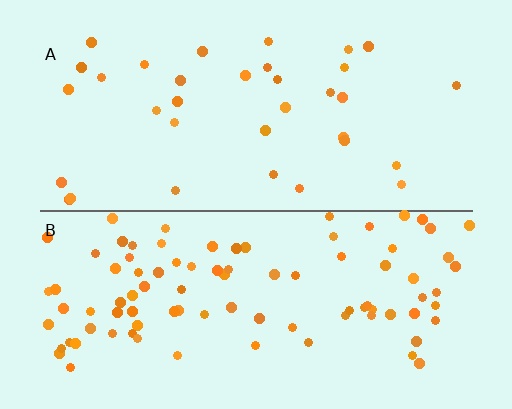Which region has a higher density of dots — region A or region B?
B (the bottom).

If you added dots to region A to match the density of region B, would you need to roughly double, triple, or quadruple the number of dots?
Approximately triple.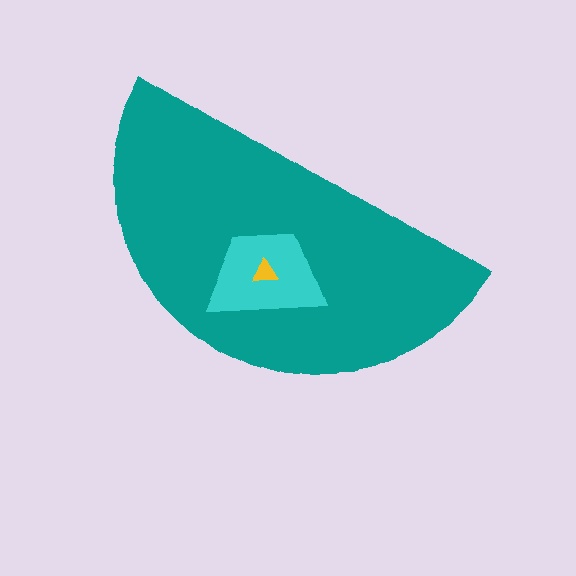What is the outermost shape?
The teal semicircle.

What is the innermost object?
The yellow triangle.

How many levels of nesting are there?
3.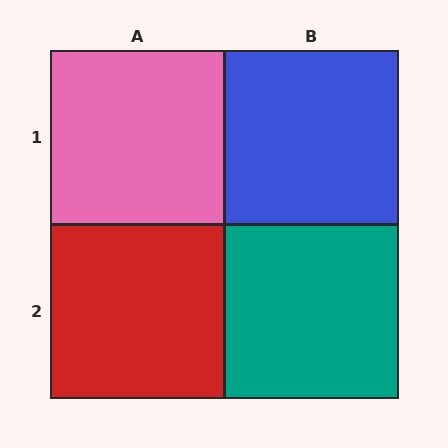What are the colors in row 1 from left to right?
Pink, blue.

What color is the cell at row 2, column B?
Teal.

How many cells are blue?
1 cell is blue.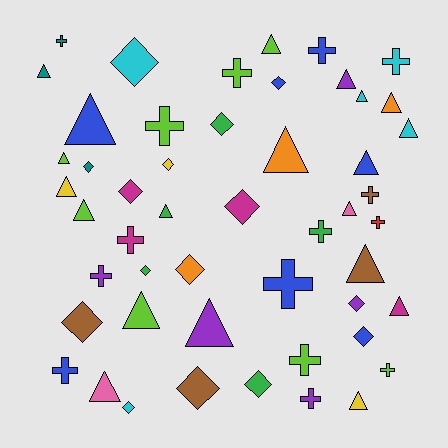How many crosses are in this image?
There are 15 crosses.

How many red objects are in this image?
There is 1 red object.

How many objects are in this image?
There are 50 objects.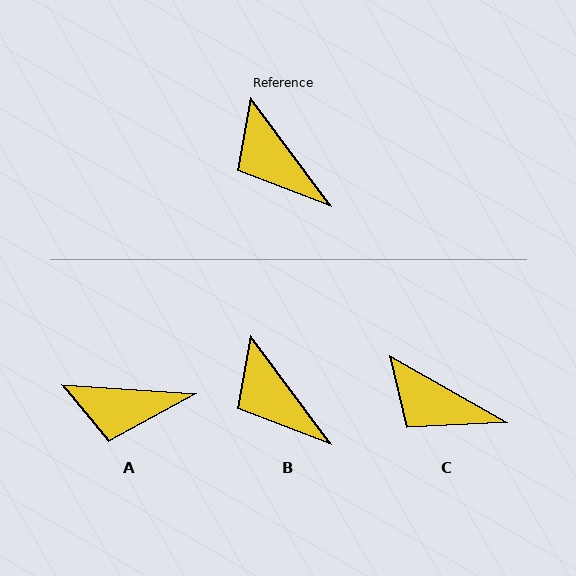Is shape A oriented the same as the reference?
No, it is off by about 50 degrees.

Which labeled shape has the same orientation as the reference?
B.